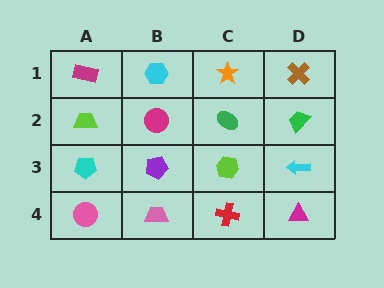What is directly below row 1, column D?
A green trapezoid.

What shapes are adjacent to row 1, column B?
A magenta circle (row 2, column B), a magenta rectangle (row 1, column A), an orange star (row 1, column C).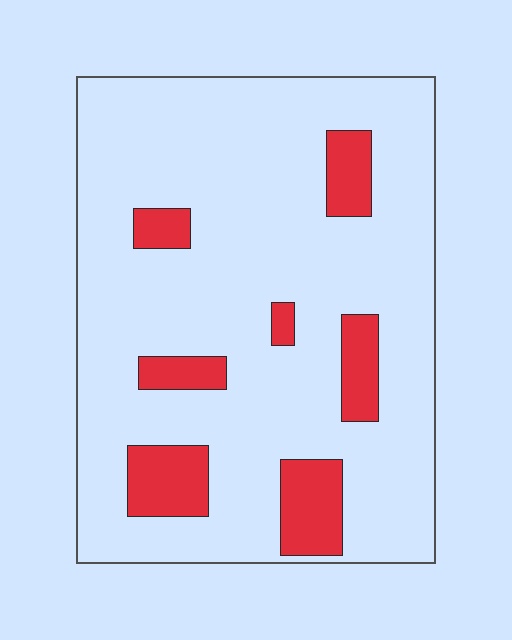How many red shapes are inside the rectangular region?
7.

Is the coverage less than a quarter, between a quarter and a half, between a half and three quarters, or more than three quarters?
Less than a quarter.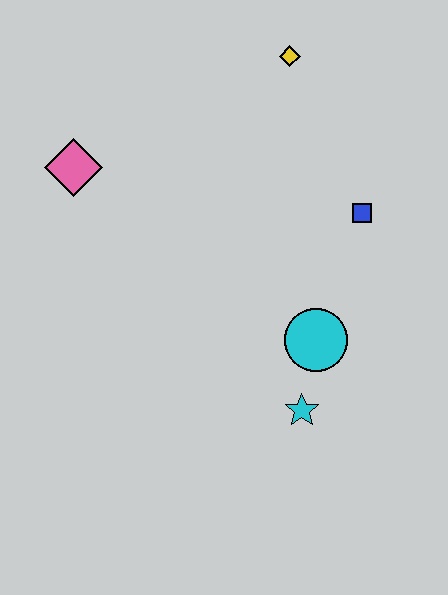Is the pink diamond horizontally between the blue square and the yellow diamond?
No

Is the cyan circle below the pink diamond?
Yes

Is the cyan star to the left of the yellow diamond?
No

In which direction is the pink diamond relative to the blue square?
The pink diamond is to the left of the blue square.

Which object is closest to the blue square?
The cyan circle is closest to the blue square.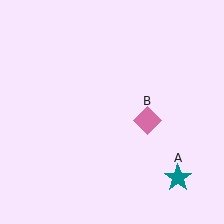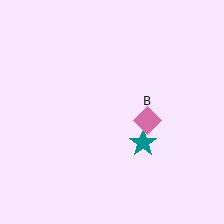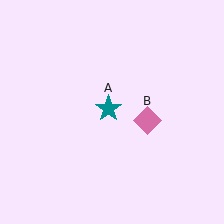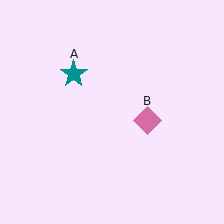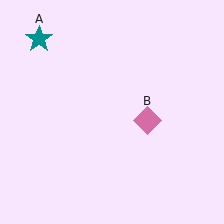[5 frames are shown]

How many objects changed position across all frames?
1 object changed position: teal star (object A).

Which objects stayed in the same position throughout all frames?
Pink diamond (object B) remained stationary.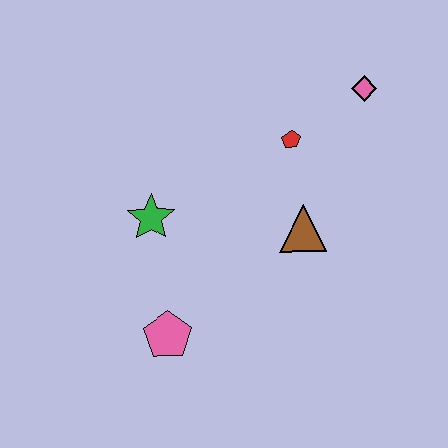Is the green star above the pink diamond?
No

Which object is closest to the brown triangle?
The red pentagon is closest to the brown triangle.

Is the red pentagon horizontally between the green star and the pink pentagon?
No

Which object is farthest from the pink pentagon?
The pink diamond is farthest from the pink pentagon.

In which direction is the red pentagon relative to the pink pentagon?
The red pentagon is above the pink pentagon.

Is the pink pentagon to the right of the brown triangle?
No